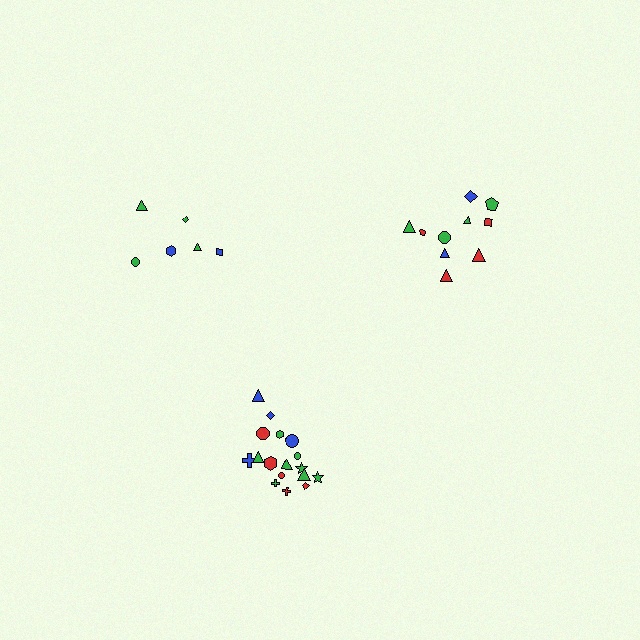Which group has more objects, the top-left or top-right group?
The top-right group.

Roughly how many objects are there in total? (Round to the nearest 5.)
Roughly 35 objects in total.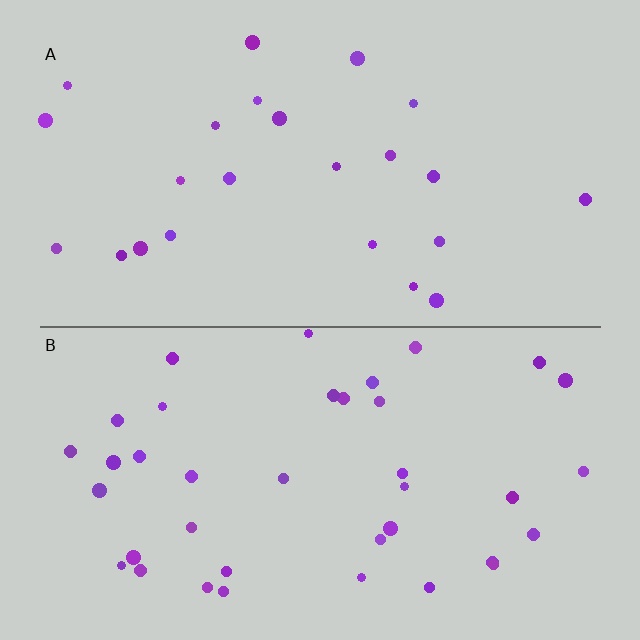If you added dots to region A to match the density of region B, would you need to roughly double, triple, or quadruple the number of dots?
Approximately double.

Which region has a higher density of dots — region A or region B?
B (the bottom).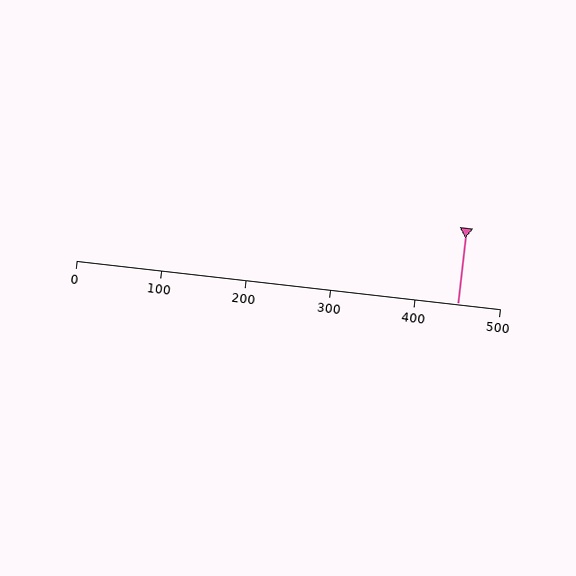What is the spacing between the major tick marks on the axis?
The major ticks are spaced 100 apart.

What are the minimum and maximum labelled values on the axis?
The axis runs from 0 to 500.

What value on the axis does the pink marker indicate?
The marker indicates approximately 450.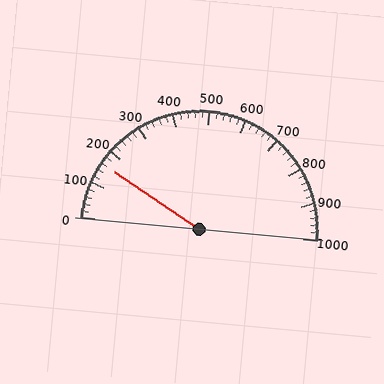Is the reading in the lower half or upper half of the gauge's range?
The reading is in the lower half of the range (0 to 1000).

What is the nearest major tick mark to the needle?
The nearest major tick mark is 200.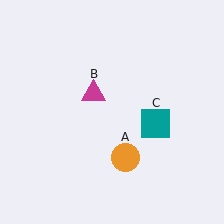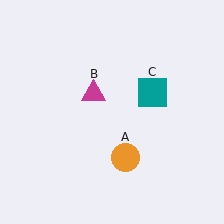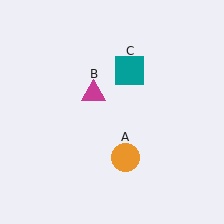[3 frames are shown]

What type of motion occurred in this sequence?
The teal square (object C) rotated counterclockwise around the center of the scene.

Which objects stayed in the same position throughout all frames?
Orange circle (object A) and magenta triangle (object B) remained stationary.